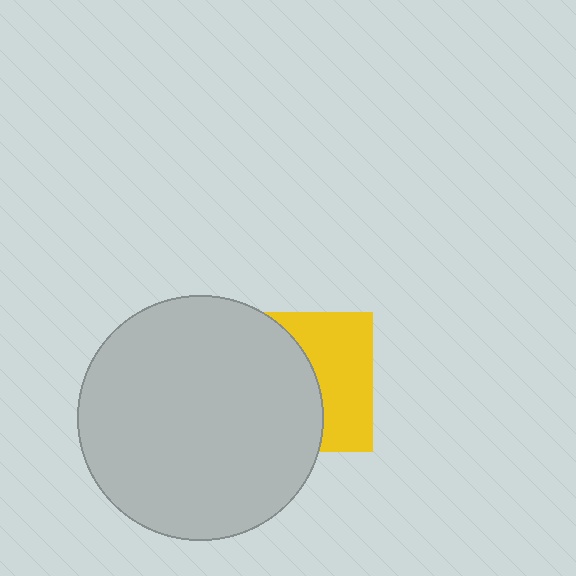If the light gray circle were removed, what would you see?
You would see the complete yellow square.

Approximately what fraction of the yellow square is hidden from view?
Roughly 55% of the yellow square is hidden behind the light gray circle.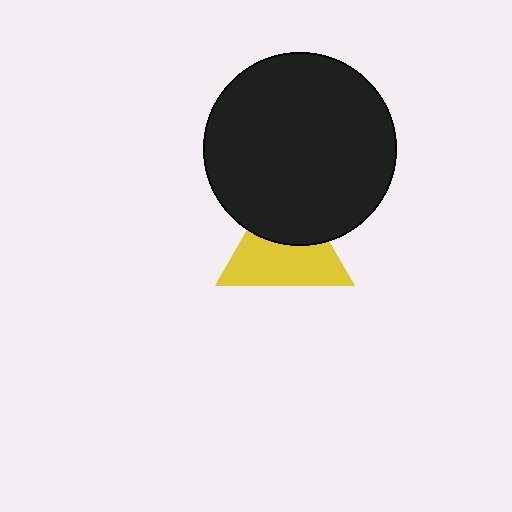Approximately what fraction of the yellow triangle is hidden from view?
Roughly 41% of the yellow triangle is hidden behind the black circle.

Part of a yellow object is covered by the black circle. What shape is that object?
It is a triangle.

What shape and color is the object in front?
The object in front is a black circle.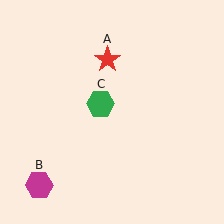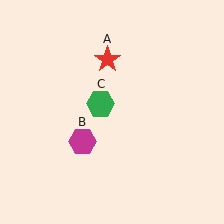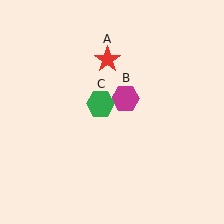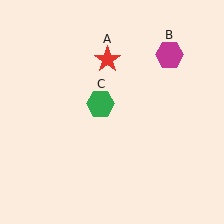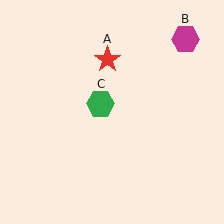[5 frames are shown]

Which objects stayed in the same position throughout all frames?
Red star (object A) and green hexagon (object C) remained stationary.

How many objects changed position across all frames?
1 object changed position: magenta hexagon (object B).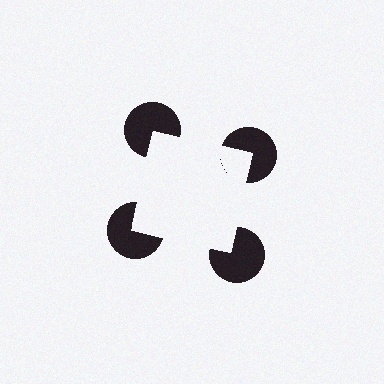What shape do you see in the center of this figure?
An illusory square — its edges are inferred from the aligned wedge cuts in the pac-man discs, not physically drawn.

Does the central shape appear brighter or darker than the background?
It typically appears slightly brighter than the background, even though no actual brightness change is drawn.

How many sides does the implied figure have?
4 sides.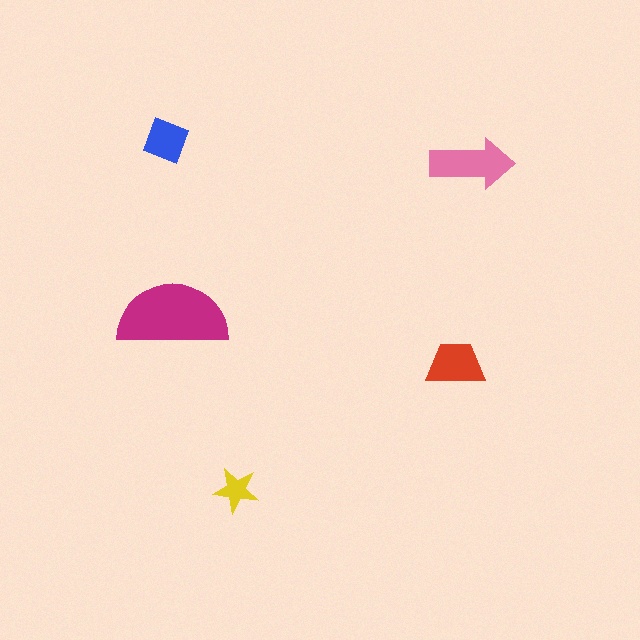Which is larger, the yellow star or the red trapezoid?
The red trapezoid.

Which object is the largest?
The magenta semicircle.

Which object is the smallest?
The yellow star.